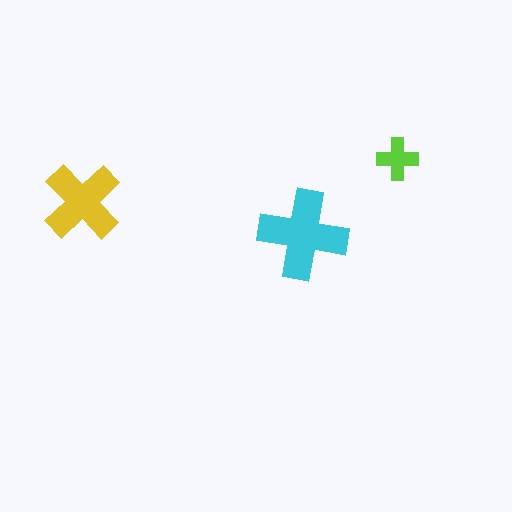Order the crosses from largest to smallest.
the cyan one, the yellow one, the lime one.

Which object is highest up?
The lime cross is topmost.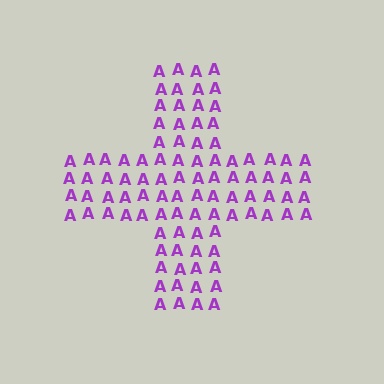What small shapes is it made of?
It is made of small letter A's.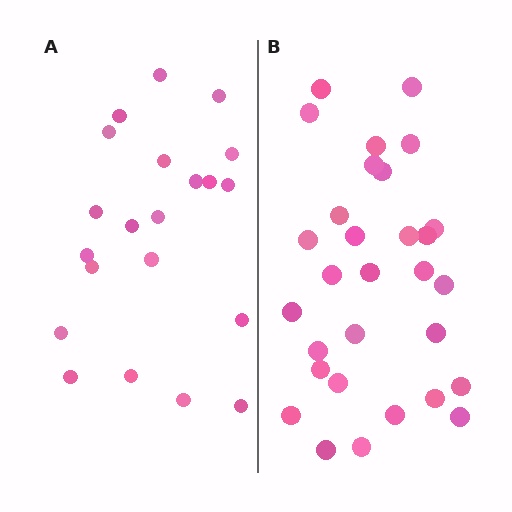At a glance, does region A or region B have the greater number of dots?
Region B (the right region) has more dots.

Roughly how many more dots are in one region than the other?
Region B has roughly 8 or so more dots than region A.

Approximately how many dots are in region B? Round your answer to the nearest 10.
About 30 dots.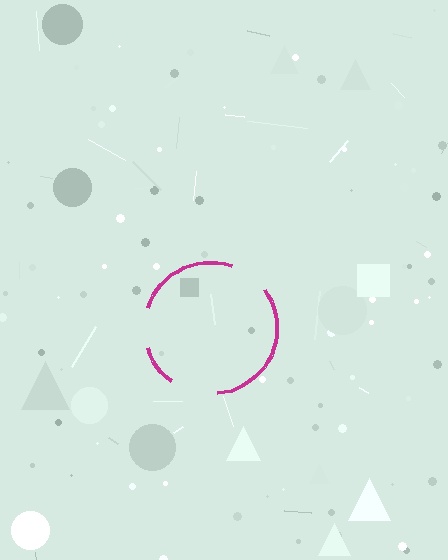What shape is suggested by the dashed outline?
The dashed outline suggests a circle.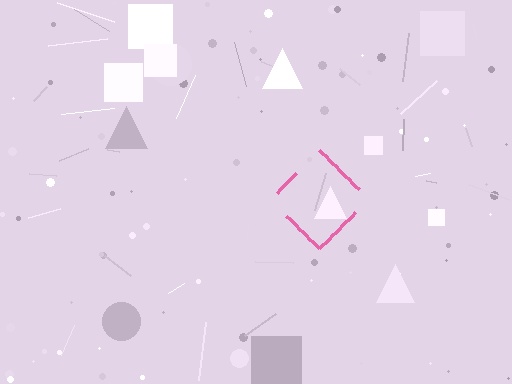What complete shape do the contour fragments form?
The contour fragments form a diamond.